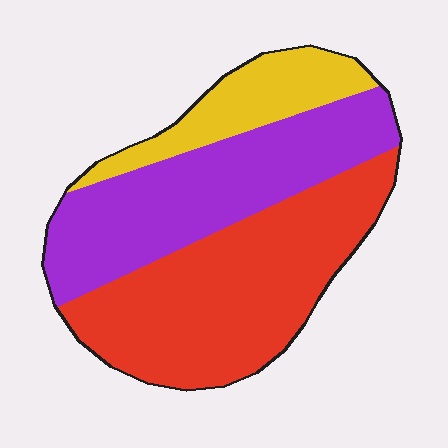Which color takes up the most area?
Red, at roughly 45%.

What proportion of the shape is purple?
Purple takes up about three eighths (3/8) of the shape.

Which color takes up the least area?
Yellow, at roughly 15%.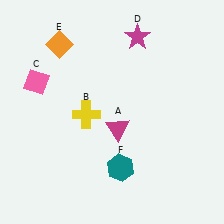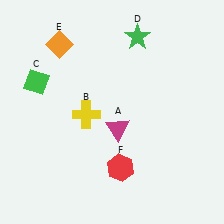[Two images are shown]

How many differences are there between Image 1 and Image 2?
There are 3 differences between the two images.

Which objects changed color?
C changed from pink to green. D changed from magenta to green. F changed from teal to red.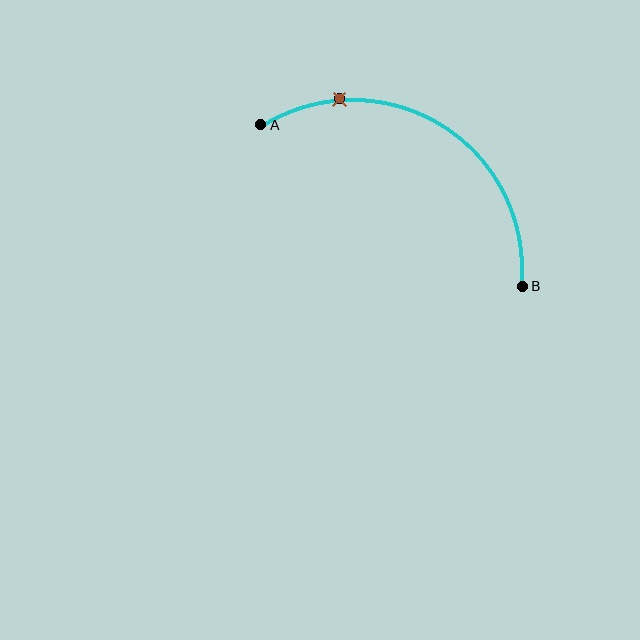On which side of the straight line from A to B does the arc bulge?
The arc bulges above the straight line connecting A and B.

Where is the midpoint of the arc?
The arc midpoint is the point on the curve farthest from the straight line joining A and B. It sits above that line.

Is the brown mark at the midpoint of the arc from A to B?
No. The brown mark lies on the arc but is closer to endpoint A. The arc midpoint would be at the point on the curve equidistant along the arc from both A and B.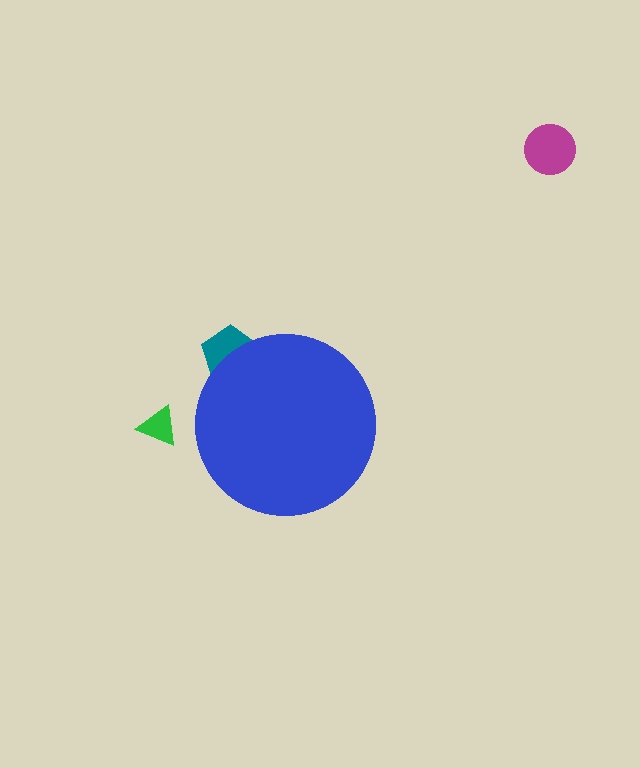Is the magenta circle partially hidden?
No, the magenta circle is fully visible.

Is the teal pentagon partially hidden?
Yes, the teal pentagon is partially hidden behind the blue circle.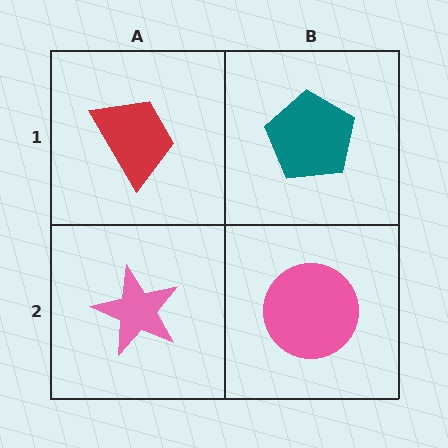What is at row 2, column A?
A pink star.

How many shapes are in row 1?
2 shapes.